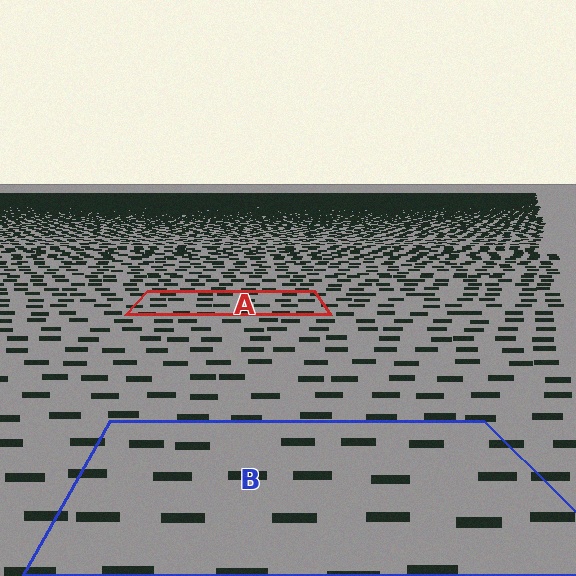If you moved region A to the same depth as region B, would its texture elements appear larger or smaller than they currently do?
They would appear larger. At a closer depth, the same texture elements are projected at a bigger on-screen size.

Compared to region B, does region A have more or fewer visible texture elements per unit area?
Region A has more texture elements per unit area — they are packed more densely because it is farther away.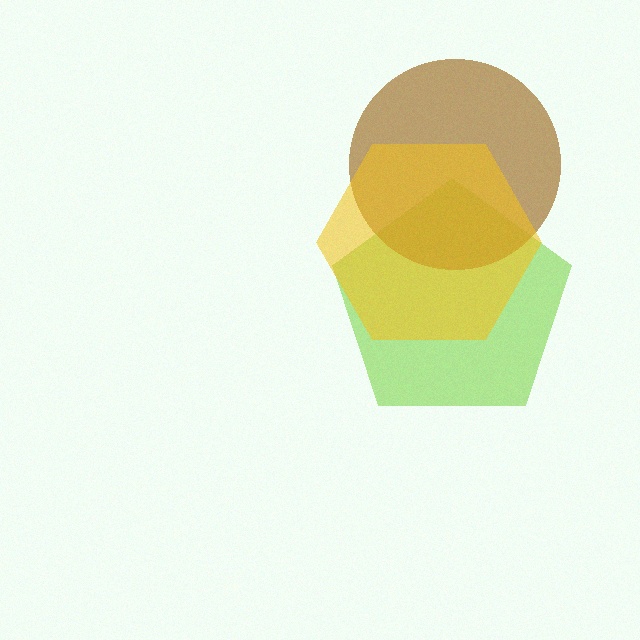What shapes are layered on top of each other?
The layered shapes are: a lime pentagon, a brown circle, a yellow hexagon.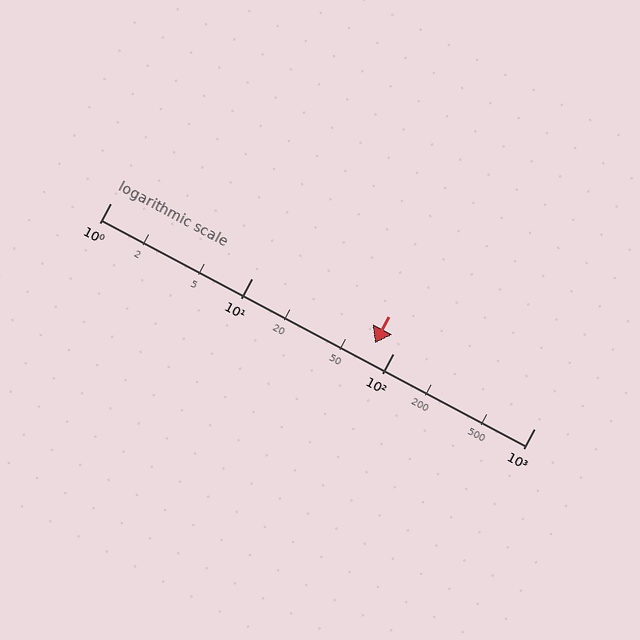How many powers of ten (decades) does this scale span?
The scale spans 3 decades, from 1 to 1000.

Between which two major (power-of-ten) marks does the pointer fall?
The pointer is between 10 and 100.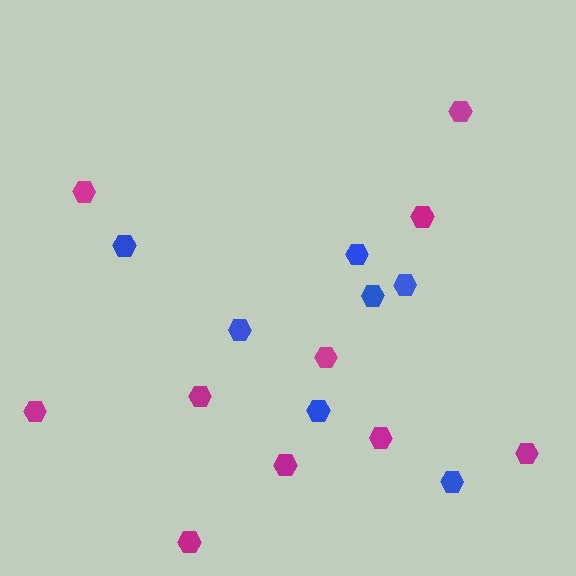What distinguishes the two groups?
There are 2 groups: one group of magenta hexagons (10) and one group of blue hexagons (7).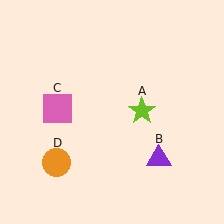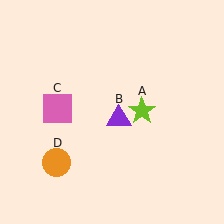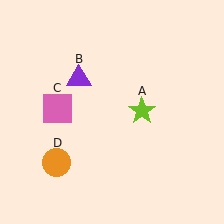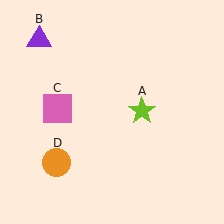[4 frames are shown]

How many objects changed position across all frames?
1 object changed position: purple triangle (object B).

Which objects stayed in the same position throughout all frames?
Lime star (object A) and pink square (object C) and orange circle (object D) remained stationary.